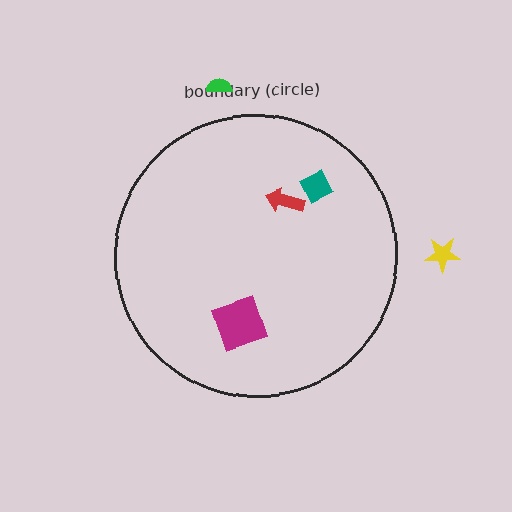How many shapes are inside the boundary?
4 inside, 2 outside.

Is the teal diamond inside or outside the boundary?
Inside.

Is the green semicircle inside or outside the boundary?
Outside.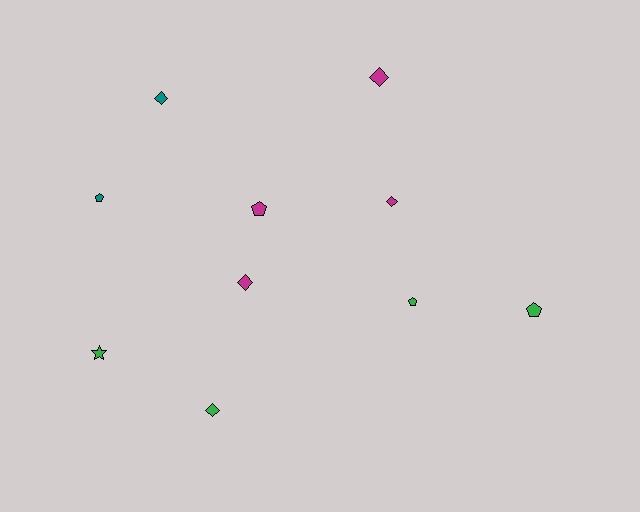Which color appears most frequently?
Green, with 4 objects.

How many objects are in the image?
There are 10 objects.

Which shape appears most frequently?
Diamond, with 5 objects.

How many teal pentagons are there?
There is 1 teal pentagon.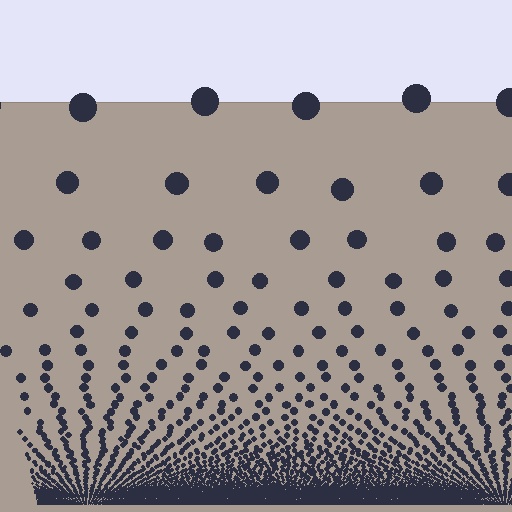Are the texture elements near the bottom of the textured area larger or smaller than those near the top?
Smaller. The gradient is inverted — elements near the bottom are smaller and denser.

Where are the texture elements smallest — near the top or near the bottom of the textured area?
Near the bottom.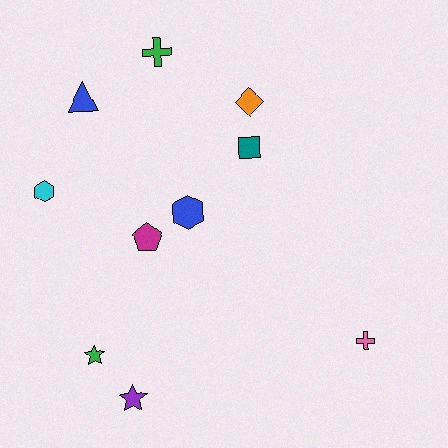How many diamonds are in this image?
There is 1 diamond.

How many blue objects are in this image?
There are 2 blue objects.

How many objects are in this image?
There are 10 objects.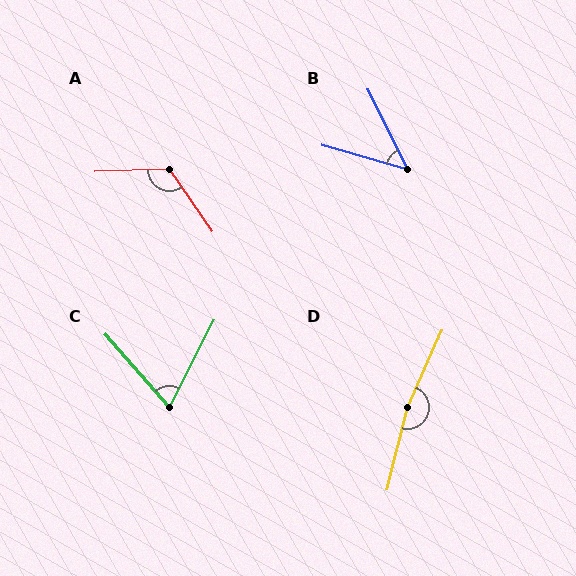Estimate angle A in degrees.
Approximately 123 degrees.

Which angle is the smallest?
B, at approximately 48 degrees.